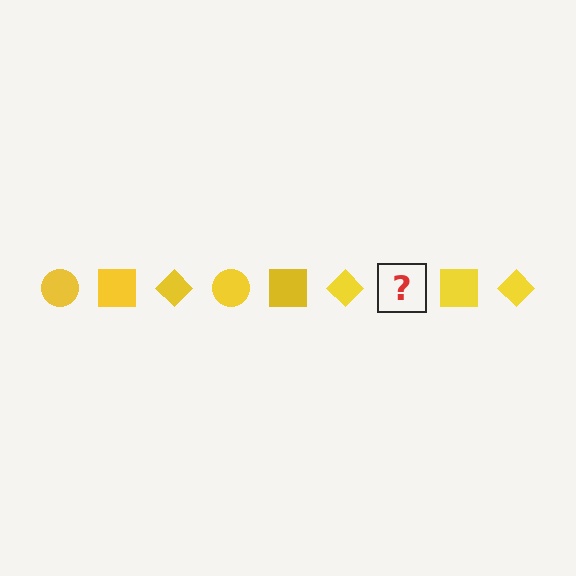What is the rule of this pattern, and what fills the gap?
The rule is that the pattern cycles through circle, square, diamond shapes in yellow. The gap should be filled with a yellow circle.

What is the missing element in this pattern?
The missing element is a yellow circle.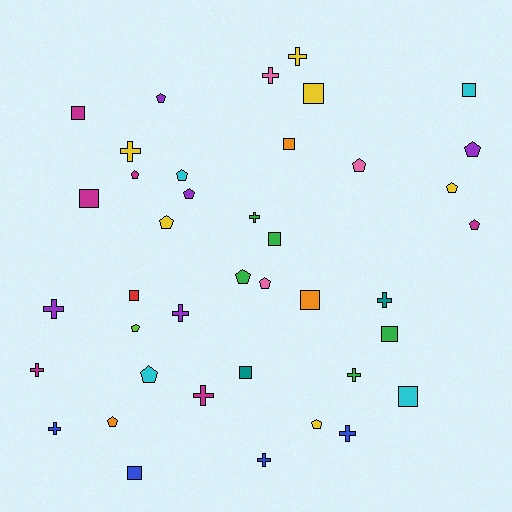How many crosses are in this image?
There are 13 crosses.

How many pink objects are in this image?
There are 3 pink objects.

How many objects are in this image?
There are 40 objects.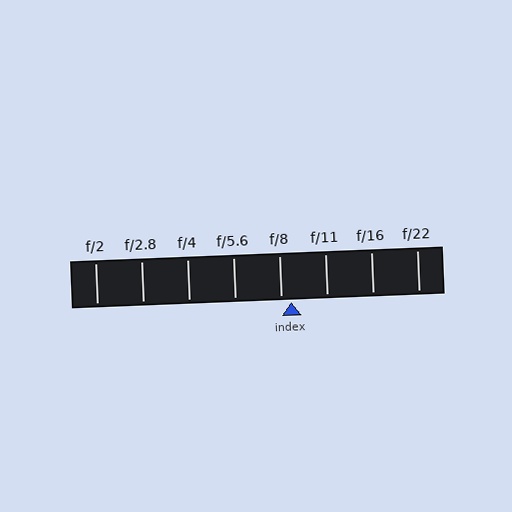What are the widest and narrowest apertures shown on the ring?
The widest aperture shown is f/2 and the narrowest is f/22.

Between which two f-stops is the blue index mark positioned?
The index mark is between f/8 and f/11.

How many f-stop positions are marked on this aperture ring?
There are 8 f-stop positions marked.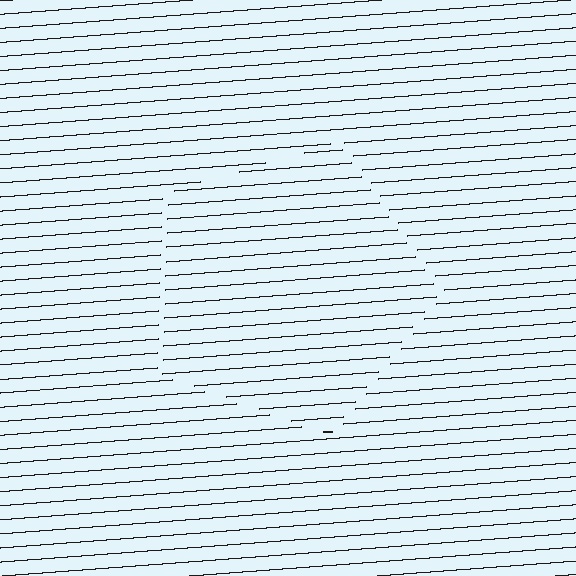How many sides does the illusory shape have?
5 sides — the line-ends trace a pentagon.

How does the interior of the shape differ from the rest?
The interior of the shape contains the same grating, shifted by half a period — the contour is defined by the phase discontinuity where line-ends from the inner and outer gratings abut.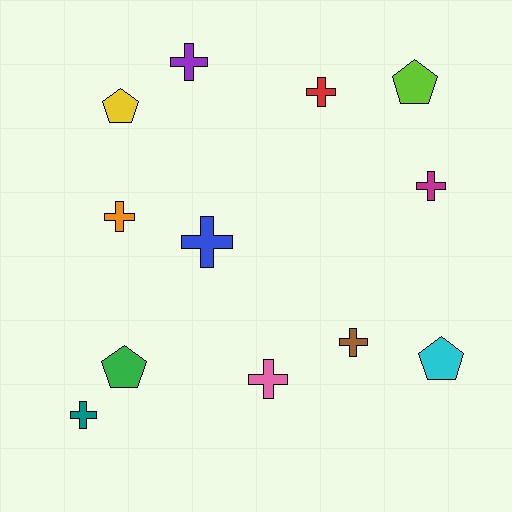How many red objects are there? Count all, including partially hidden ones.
There is 1 red object.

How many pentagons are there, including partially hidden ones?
There are 4 pentagons.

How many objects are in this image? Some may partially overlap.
There are 12 objects.